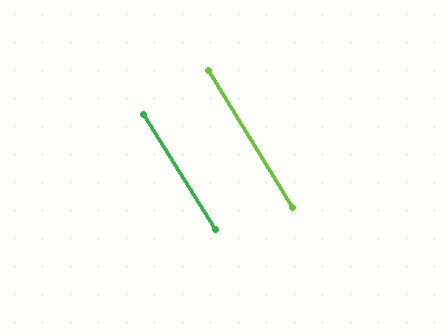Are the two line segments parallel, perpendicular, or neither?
Parallel — their directions differ by only 0.5°.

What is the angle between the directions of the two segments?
Approximately 0 degrees.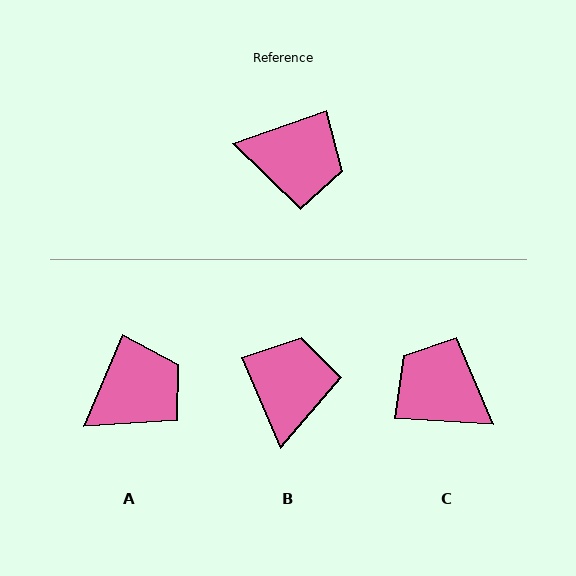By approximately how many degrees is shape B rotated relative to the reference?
Approximately 94 degrees counter-clockwise.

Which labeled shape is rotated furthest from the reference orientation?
C, about 157 degrees away.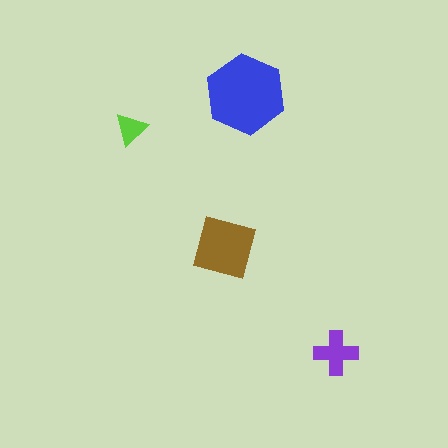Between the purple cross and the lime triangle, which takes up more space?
The purple cross.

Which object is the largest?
The blue hexagon.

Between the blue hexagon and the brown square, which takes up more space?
The blue hexagon.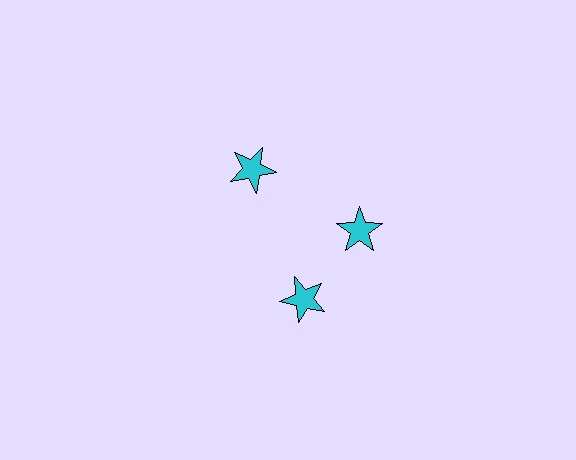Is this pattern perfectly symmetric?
No. The 3 cyan stars are arranged in a ring, but one element near the 7 o'clock position is rotated out of alignment along the ring, breaking the 3-fold rotational symmetry.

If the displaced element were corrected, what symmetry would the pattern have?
It would have 3-fold rotational symmetry — the pattern would map onto itself every 120 degrees.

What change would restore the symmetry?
The symmetry would be restored by rotating it back into even spacing with its neighbors so that all 3 stars sit at equal angles and equal distance from the center.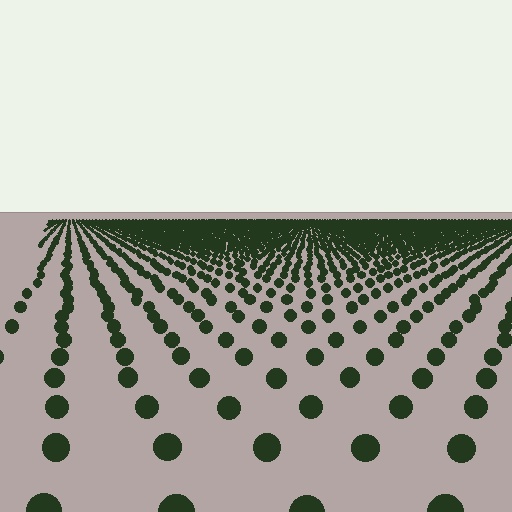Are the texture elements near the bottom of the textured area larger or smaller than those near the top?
Larger. Near the bottom, elements are closer to the viewer and appear at a bigger on-screen size.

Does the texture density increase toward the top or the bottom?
Density increases toward the top.